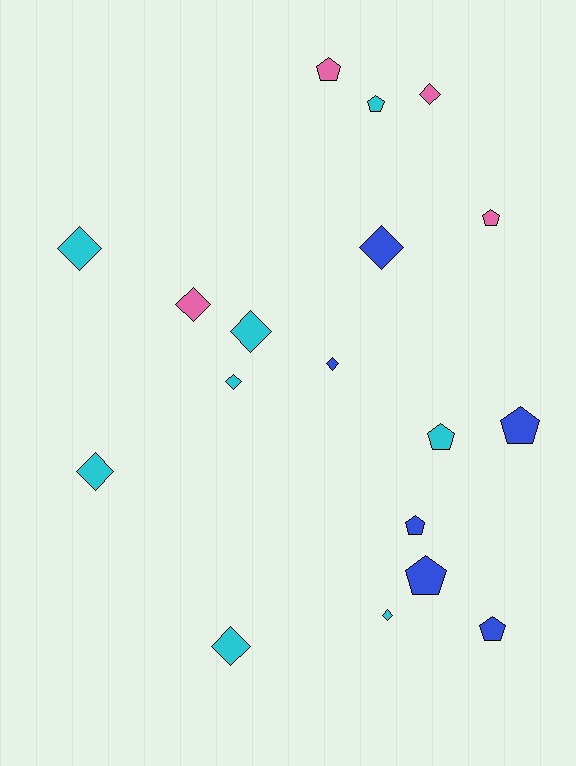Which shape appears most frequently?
Diamond, with 10 objects.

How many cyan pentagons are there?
There are 2 cyan pentagons.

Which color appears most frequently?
Cyan, with 8 objects.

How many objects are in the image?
There are 18 objects.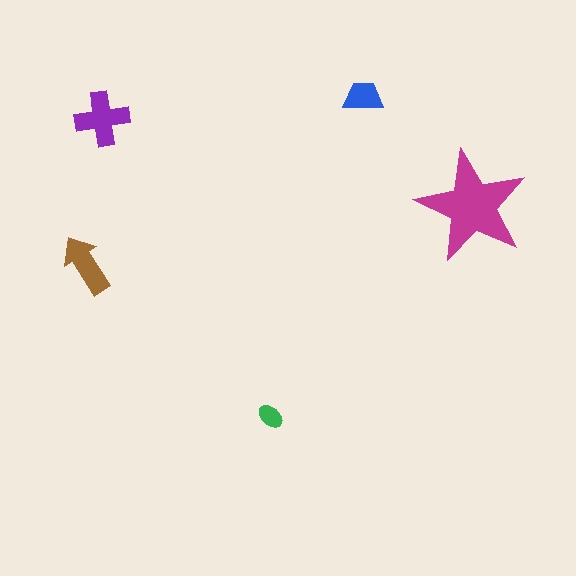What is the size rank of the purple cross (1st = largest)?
2nd.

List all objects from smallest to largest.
The green ellipse, the blue trapezoid, the brown arrow, the purple cross, the magenta star.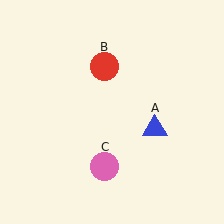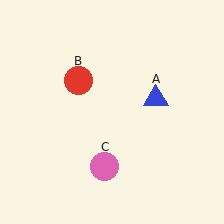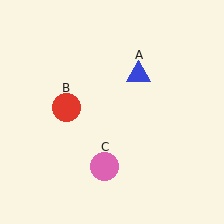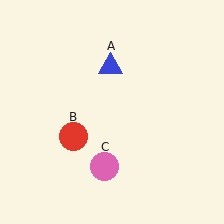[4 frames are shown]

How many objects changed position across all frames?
2 objects changed position: blue triangle (object A), red circle (object B).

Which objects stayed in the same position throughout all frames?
Pink circle (object C) remained stationary.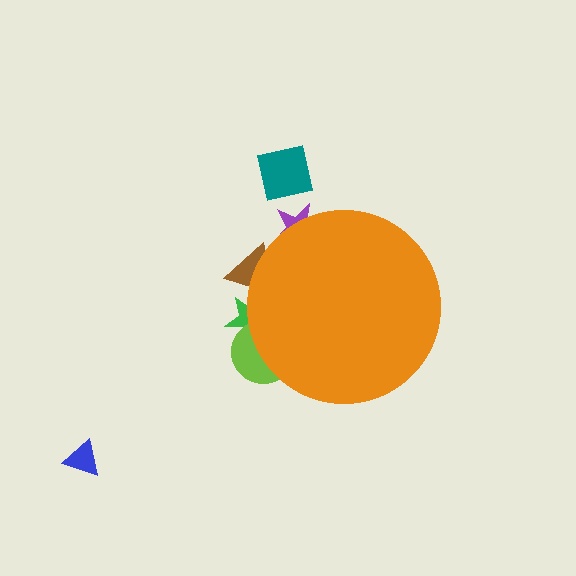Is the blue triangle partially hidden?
No, the blue triangle is fully visible.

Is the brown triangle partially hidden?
Yes, the brown triangle is partially hidden behind the orange circle.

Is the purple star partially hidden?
Yes, the purple star is partially hidden behind the orange circle.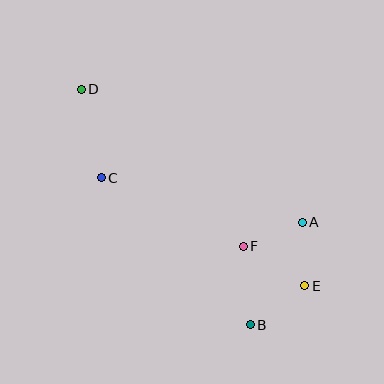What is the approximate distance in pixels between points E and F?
The distance between E and F is approximately 73 pixels.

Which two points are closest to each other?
Points A and E are closest to each other.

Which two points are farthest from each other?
Points D and E are farthest from each other.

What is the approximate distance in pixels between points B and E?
The distance between B and E is approximately 67 pixels.